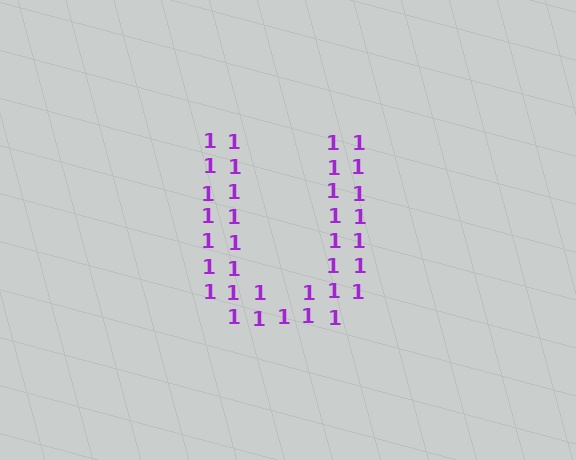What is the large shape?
The large shape is the letter U.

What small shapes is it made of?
It is made of small digit 1's.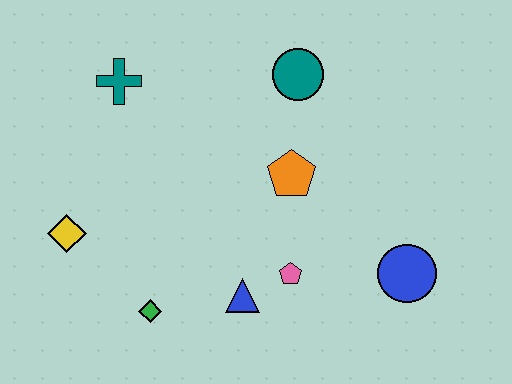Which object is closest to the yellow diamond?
The green diamond is closest to the yellow diamond.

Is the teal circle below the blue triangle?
No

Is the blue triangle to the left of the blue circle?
Yes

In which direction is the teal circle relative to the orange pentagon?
The teal circle is above the orange pentagon.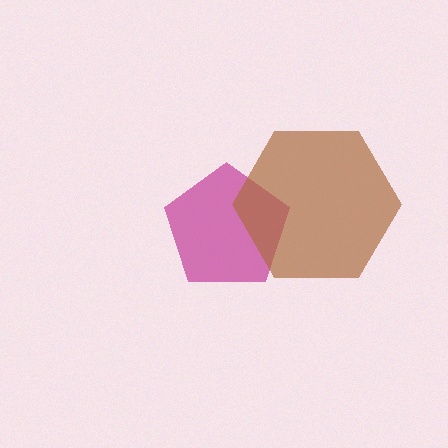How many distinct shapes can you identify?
There are 2 distinct shapes: a magenta pentagon, a brown hexagon.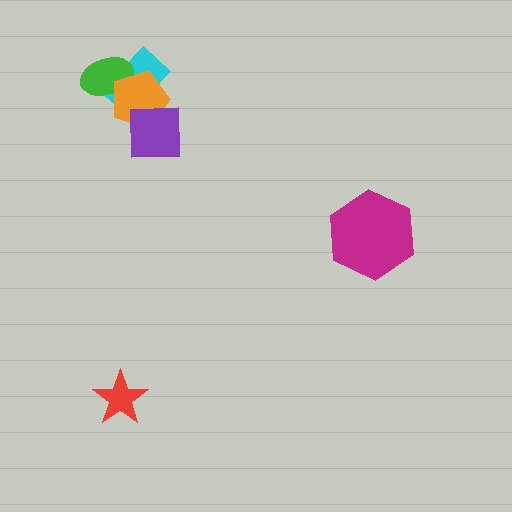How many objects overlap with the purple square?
2 objects overlap with the purple square.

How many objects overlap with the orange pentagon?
3 objects overlap with the orange pentagon.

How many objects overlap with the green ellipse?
2 objects overlap with the green ellipse.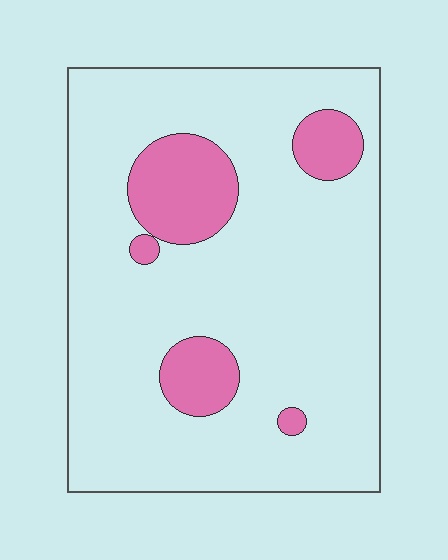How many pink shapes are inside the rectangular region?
5.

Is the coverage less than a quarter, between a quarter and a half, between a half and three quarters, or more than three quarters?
Less than a quarter.